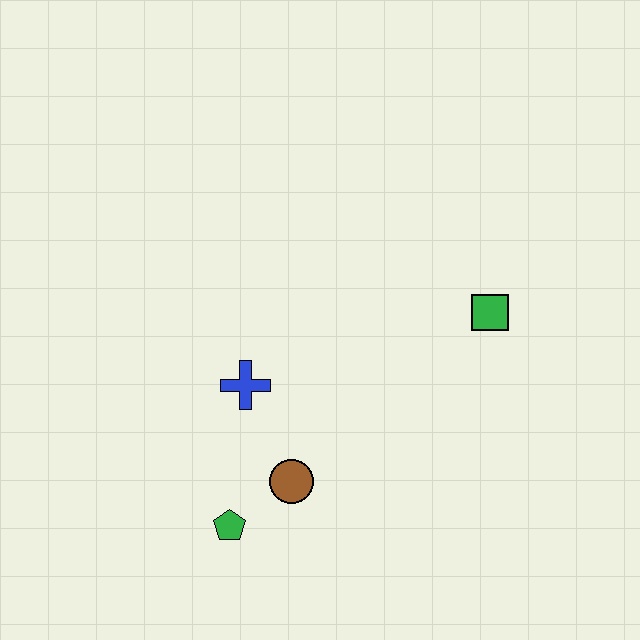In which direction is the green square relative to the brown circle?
The green square is to the right of the brown circle.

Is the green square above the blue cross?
Yes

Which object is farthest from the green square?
The green pentagon is farthest from the green square.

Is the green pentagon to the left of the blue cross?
Yes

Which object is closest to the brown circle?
The green pentagon is closest to the brown circle.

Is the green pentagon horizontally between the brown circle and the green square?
No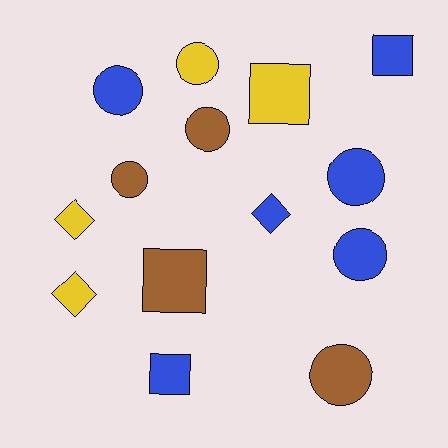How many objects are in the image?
There are 14 objects.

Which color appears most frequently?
Blue, with 6 objects.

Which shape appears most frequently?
Circle, with 7 objects.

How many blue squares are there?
There are 2 blue squares.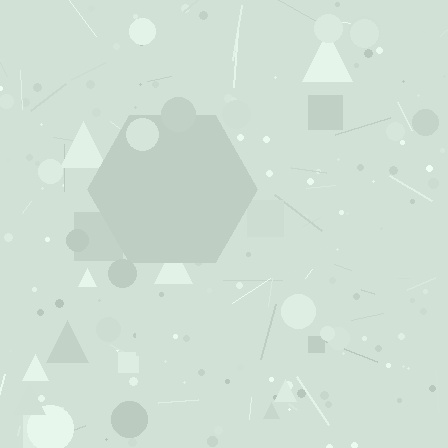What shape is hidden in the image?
A hexagon is hidden in the image.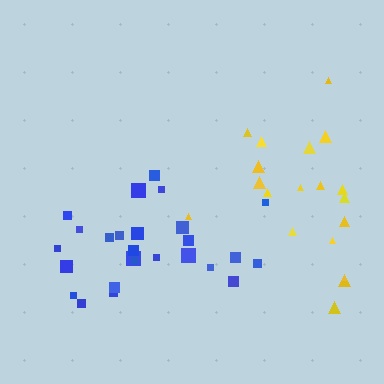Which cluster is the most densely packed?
Blue.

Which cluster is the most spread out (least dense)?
Yellow.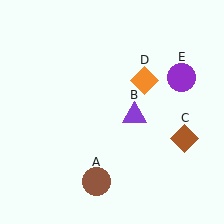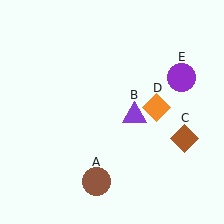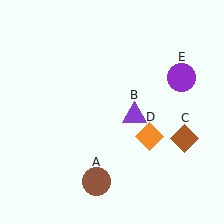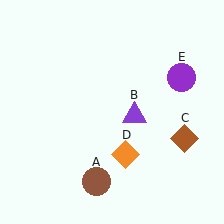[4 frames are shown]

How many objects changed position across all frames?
1 object changed position: orange diamond (object D).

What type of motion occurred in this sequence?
The orange diamond (object D) rotated clockwise around the center of the scene.